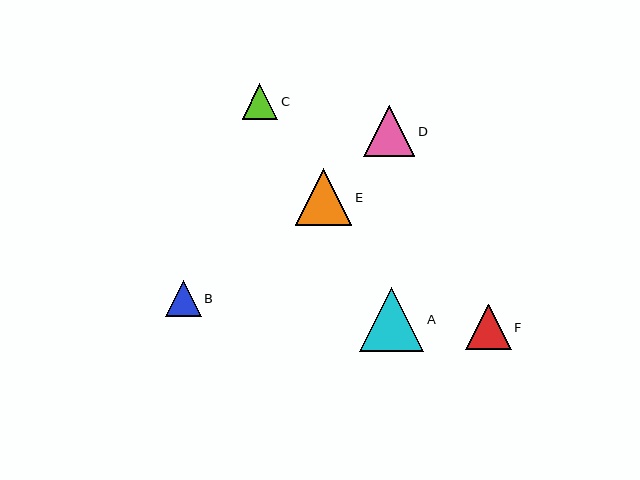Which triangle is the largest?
Triangle A is the largest with a size of approximately 64 pixels.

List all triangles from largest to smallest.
From largest to smallest: A, E, D, F, C, B.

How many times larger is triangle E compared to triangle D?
Triangle E is approximately 1.1 times the size of triangle D.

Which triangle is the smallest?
Triangle B is the smallest with a size of approximately 35 pixels.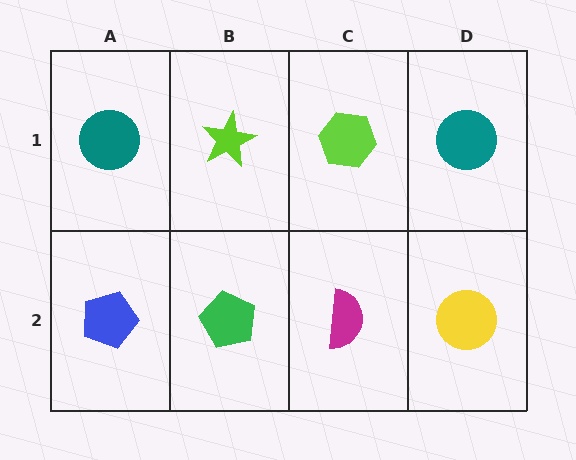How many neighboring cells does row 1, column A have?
2.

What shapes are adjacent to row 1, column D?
A yellow circle (row 2, column D), a lime hexagon (row 1, column C).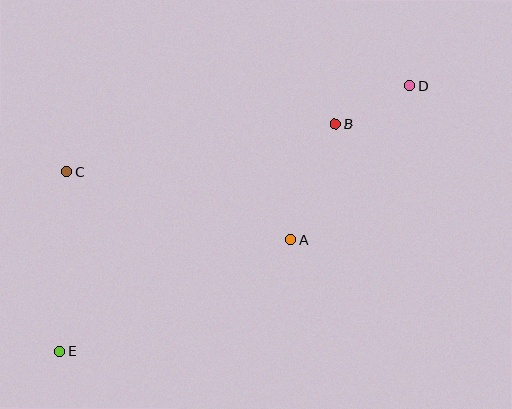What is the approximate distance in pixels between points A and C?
The distance between A and C is approximately 234 pixels.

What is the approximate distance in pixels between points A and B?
The distance between A and B is approximately 125 pixels.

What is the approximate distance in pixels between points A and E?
The distance between A and E is approximately 256 pixels.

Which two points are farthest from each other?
Points D and E are farthest from each other.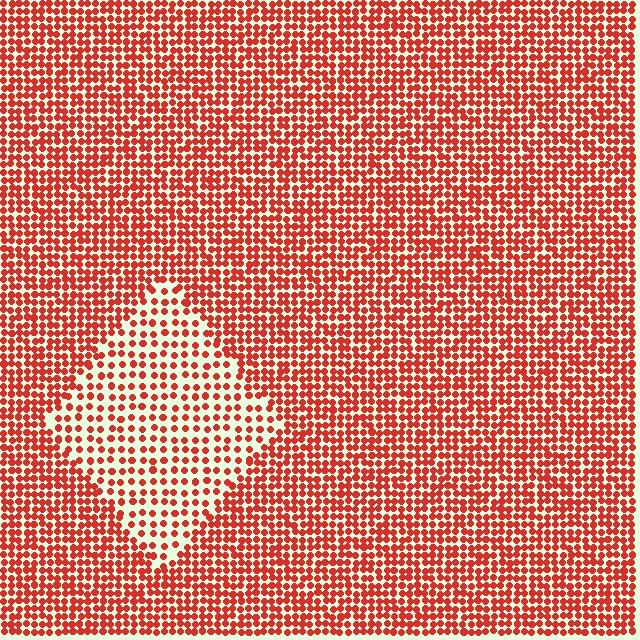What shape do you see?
I see a diamond.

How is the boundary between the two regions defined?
The boundary is defined by a change in element density (approximately 1.9x ratio). All elements are the same color, size, and shape.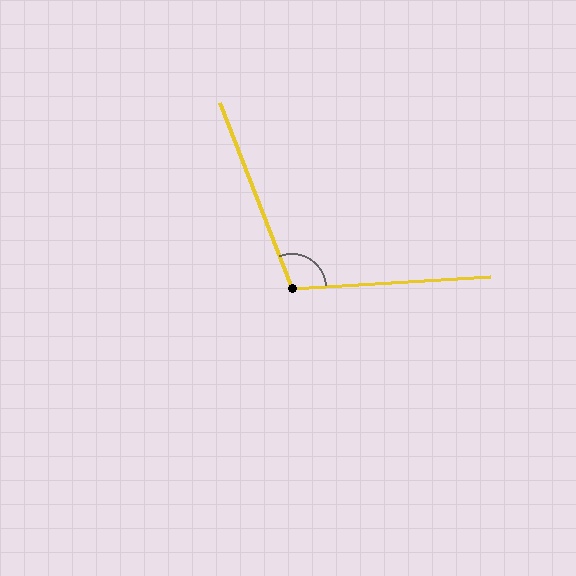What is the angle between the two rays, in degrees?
Approximately 108 degrees.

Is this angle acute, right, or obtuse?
It is obtuse.